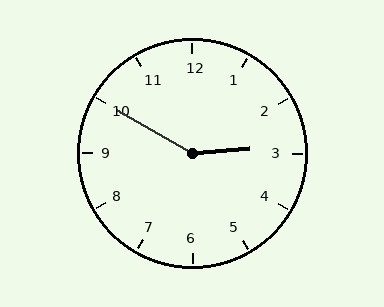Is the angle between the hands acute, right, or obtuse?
It is obtuse.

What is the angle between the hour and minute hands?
Approximately 145 degrees.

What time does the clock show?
2:50.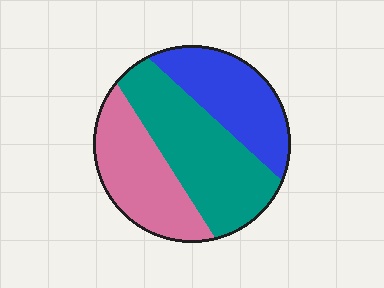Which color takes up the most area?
Teal, at roughly 40%.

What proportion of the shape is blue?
Blue takes up about one quarter (1/4) of the shape.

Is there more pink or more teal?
Teal.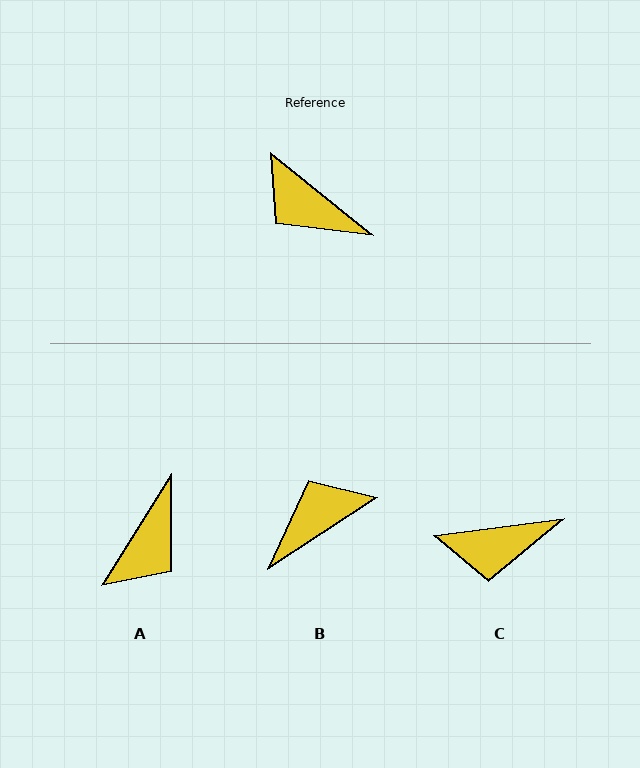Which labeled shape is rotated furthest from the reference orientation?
B, about 108 degrees away.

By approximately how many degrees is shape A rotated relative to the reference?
Approximately 97 degrees counter-clockwise.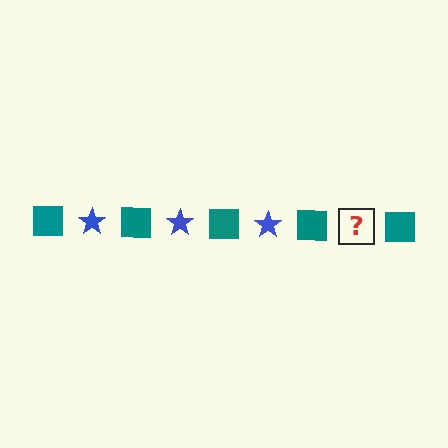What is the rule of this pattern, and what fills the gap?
The rule is that the pattern alternates between teal square and blue star. The gap should be filled with a blue star.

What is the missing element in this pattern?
The missing element is a blue star.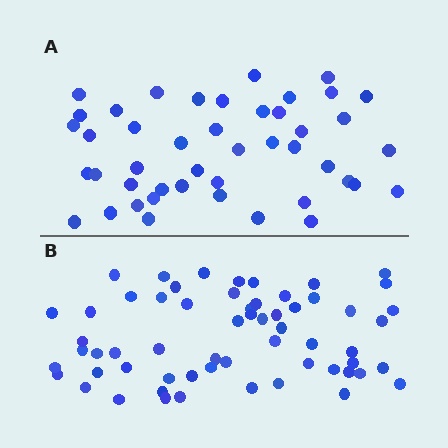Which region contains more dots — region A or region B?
Region B (the bottom region) has more dots.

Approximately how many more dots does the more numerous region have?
Region B has approximately 15 more dots than region A.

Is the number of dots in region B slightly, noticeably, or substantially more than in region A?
Region B has noticeably more, but not dramatically so. The ratio is roughly 1.3 to 1.